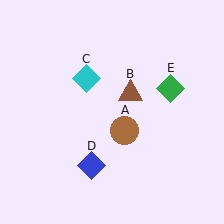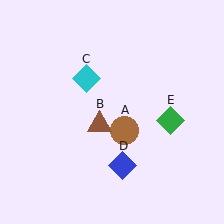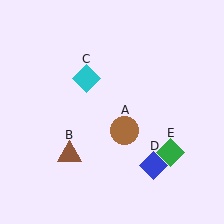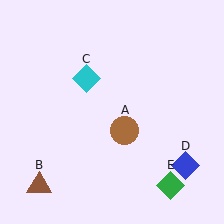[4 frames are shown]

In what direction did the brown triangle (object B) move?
The brown triangle (object B) moved down and to the left.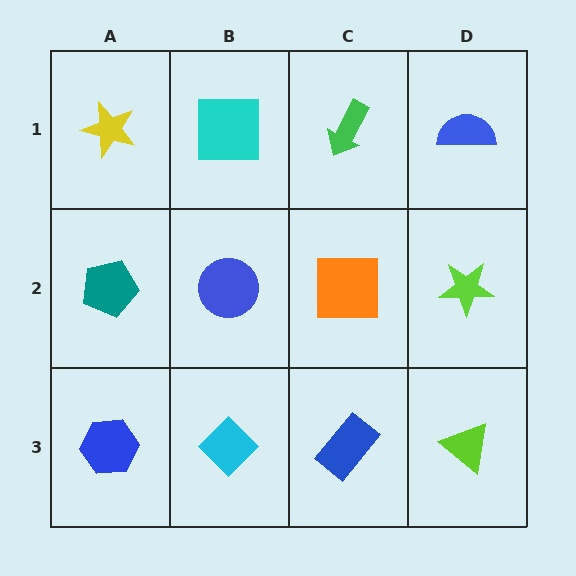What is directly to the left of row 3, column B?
A blue hexagon.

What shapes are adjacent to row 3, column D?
A lime star (row 2, column D), a blue rectangle (row 3, column C).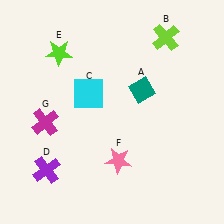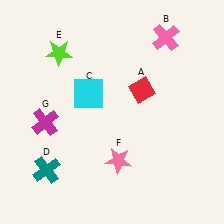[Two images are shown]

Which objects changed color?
A changed from teal to red. B changed from lime to pink. D changed from purple to teal.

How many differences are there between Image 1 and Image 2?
There are 3 differences between the two images.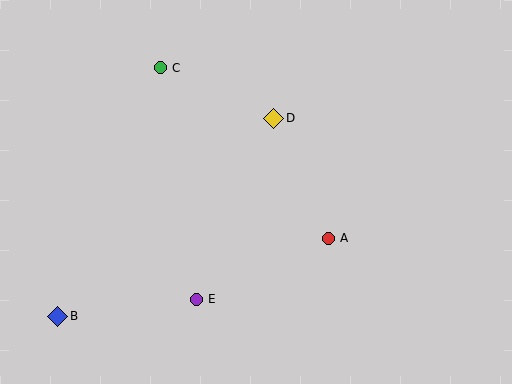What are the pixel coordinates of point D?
Point D is at (274, 118).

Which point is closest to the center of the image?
Point D at (274, 118) is closest to the center.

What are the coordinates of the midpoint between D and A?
The midpoint between D and A is at (301, 178).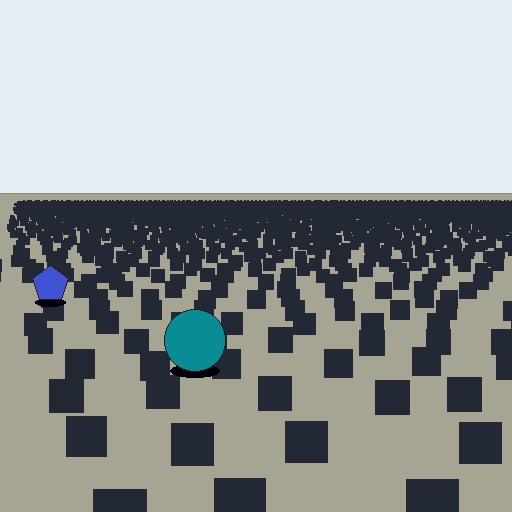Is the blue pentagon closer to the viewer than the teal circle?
No. The teal circle is closer — you can tell from the texture gradient: the ground texture is coarser near it.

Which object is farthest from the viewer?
The blue pentagon is farthest from the viewer. It appears smaller and the ground texture around it is denser.